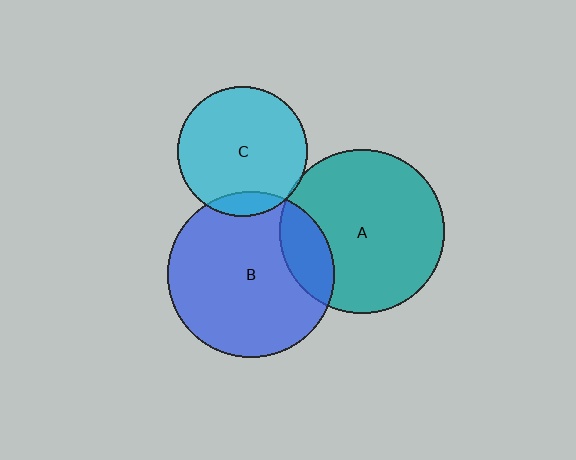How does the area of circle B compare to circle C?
Approximately 1.6 times.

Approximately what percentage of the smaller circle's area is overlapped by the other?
Approximately 10%.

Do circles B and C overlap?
Yes.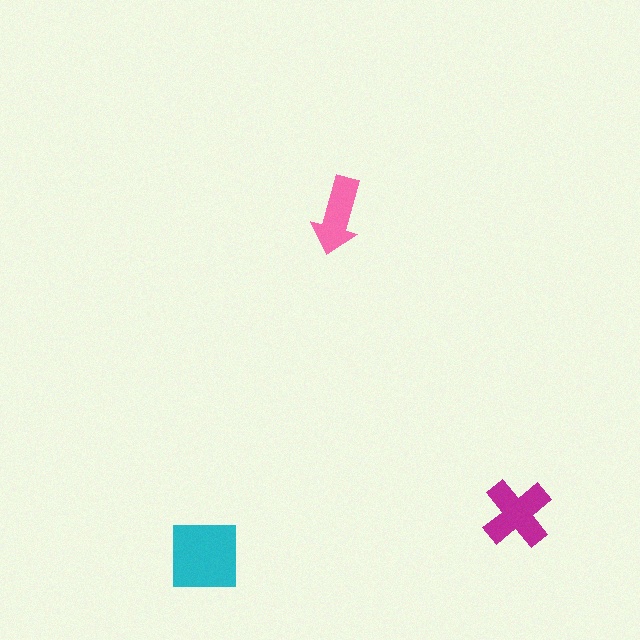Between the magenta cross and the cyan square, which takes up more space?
The cyan square.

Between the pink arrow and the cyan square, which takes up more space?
The cyan square.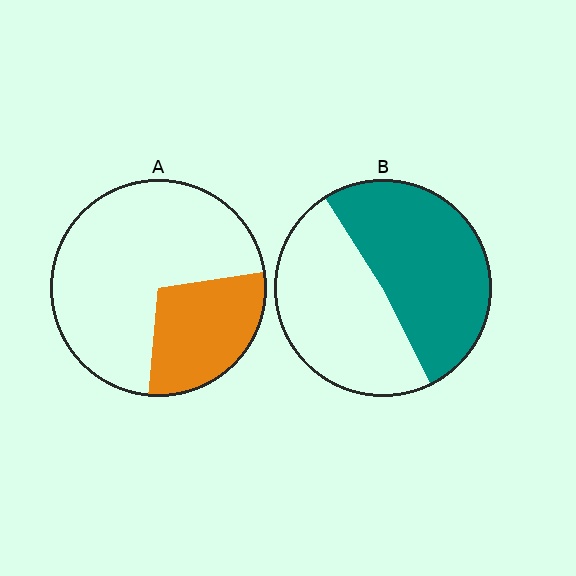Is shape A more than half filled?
No.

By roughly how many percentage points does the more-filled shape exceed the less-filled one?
By roughly 25 percentage points (B over A).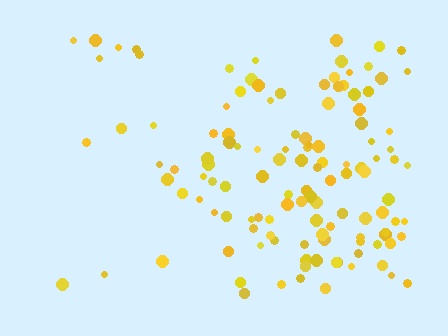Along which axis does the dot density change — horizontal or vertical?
Horizontal.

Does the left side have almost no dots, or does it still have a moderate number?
Still a moderate number, just noticeably fewer than the right.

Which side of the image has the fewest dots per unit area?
The left.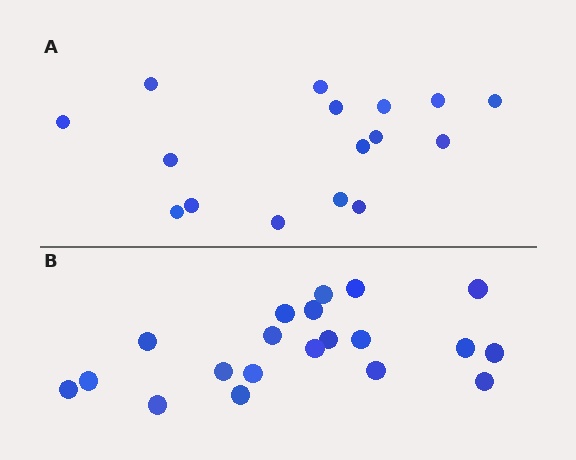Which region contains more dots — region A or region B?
Region B (the bottom region) has more dots.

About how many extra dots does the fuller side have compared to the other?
Region B has about 4 more dots than region A.